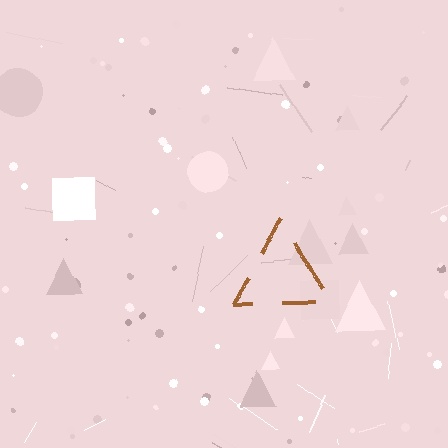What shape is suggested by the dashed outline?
The dashed outline suggests a triangle.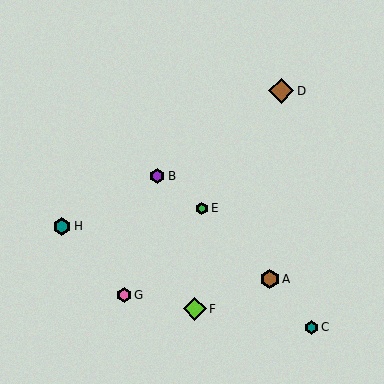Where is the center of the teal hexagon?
The center of the teal hexagon is at (311, 327).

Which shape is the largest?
The brown diamond (labeled D) is the largest.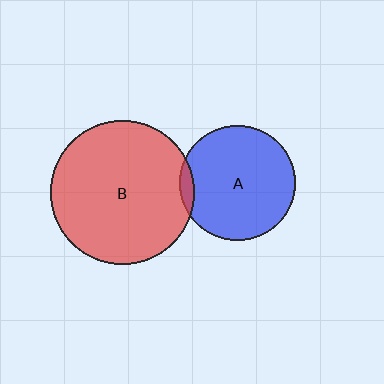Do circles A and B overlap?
Yes.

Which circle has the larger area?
Circle B (red).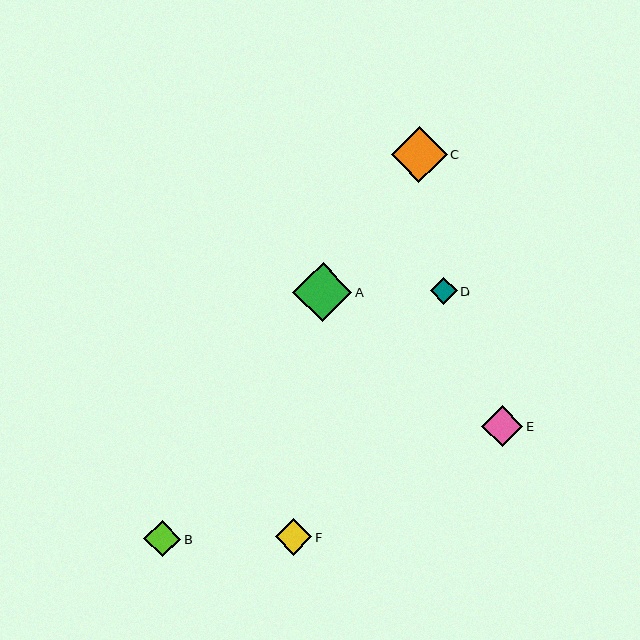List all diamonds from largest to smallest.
From largest to smallest: A, C, E, B, F, D.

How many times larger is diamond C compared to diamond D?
Diamond C is approximately 2.0 times the size of diamond D.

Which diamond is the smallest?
Diamond D is the smallest with a size of approximately 27 pixels.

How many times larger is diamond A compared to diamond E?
Diamond A is approximately 1.4 times the size of diamond E.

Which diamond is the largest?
Diamond A is the largest with a size of approximately 59 pixels.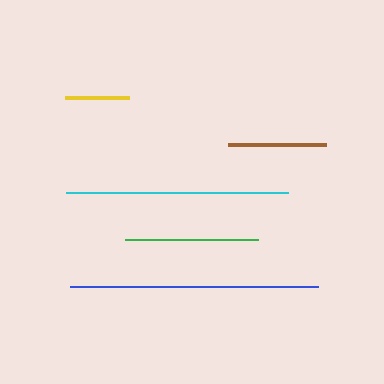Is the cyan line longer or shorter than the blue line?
The blue line is longer than the cyan line.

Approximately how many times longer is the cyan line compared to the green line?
The cyan line is approximately 1.7 times the length of the green line.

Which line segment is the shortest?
The yellow line is the shortest at approximately 64 pixels.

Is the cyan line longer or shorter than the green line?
The cyan line is longer than the green line.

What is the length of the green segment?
The green segment is approximately 133 pixels long.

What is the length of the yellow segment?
The yellow segment is approximately 64 pixels long.